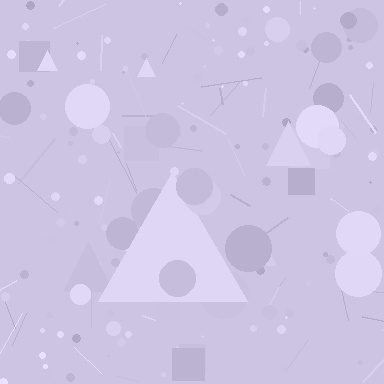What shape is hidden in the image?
A triangle is hidden in the image.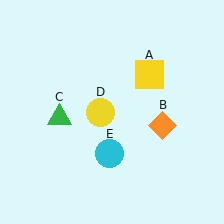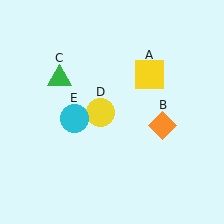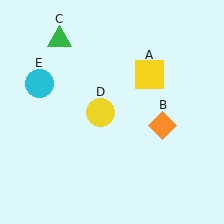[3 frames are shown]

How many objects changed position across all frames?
2 objects changed position: green triangle (object C), cyan circle (object E).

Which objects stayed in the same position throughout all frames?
Yellow square (object A) and orange diamond (object B) and yellow circle (object D) remained stationary.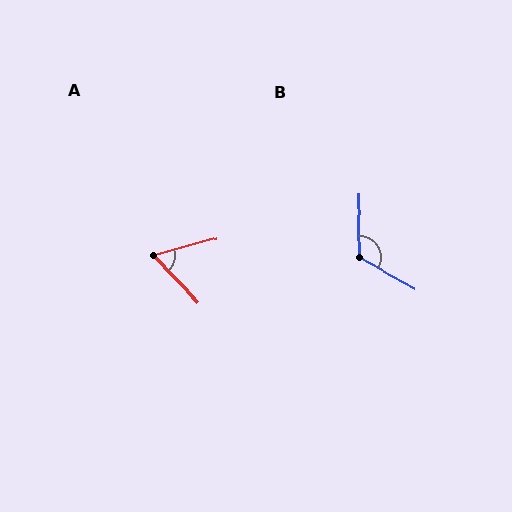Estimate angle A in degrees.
Approximately 61 degrees.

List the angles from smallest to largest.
A (61°), B (120°).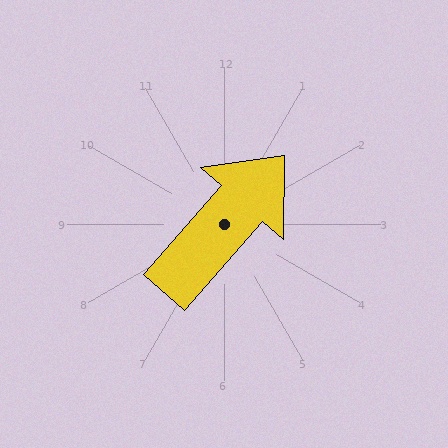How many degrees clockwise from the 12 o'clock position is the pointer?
Approximately 41 degrees.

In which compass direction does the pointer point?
Northeast.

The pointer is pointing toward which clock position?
Roughly 1 o'clock.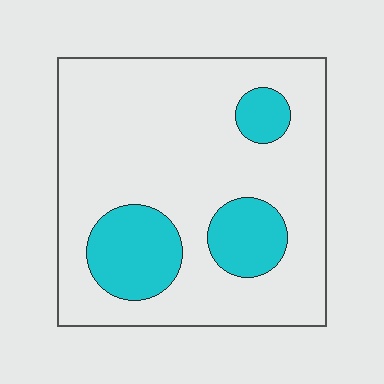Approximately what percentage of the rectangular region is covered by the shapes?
Approximately 20%.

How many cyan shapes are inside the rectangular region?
3.